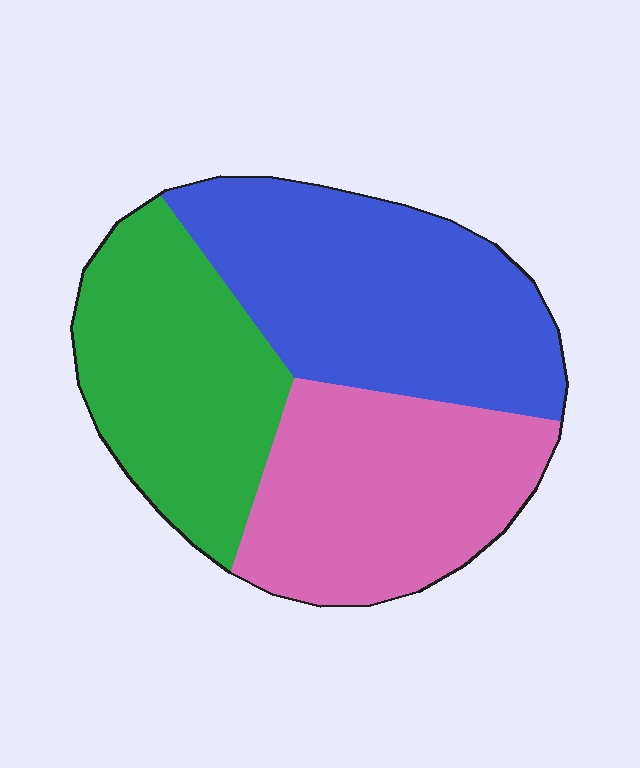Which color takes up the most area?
Blue, at roughly 40%.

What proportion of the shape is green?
Green takes up between a sixth and a third of the shape.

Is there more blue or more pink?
Blue.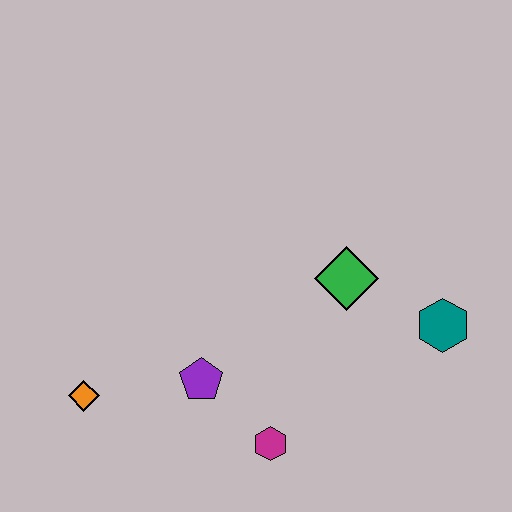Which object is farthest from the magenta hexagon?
The teal hexagon is farthest from the magenta hexagon.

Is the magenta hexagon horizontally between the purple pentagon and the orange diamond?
No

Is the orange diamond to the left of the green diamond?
Yes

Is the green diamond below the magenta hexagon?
No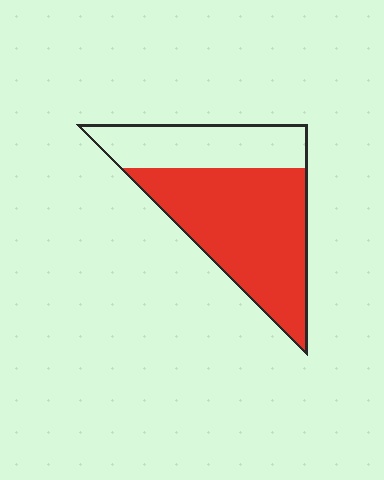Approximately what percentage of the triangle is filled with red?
Approximately 65%.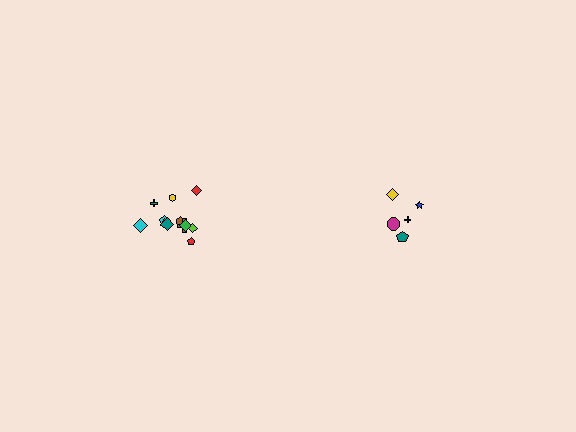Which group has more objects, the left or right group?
The left group.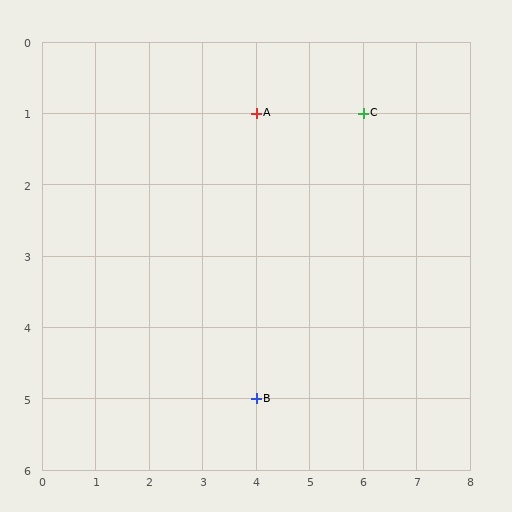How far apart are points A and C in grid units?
Points A and C are 2 columns apart.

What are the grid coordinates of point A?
Point A is at grid coordinates (4, 1).